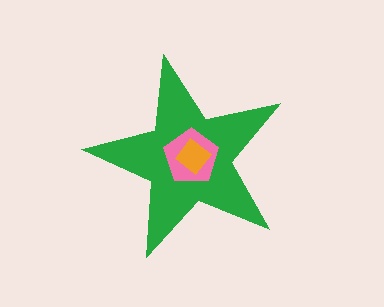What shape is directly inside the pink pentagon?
The orange diamond.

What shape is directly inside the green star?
The pink pentagon.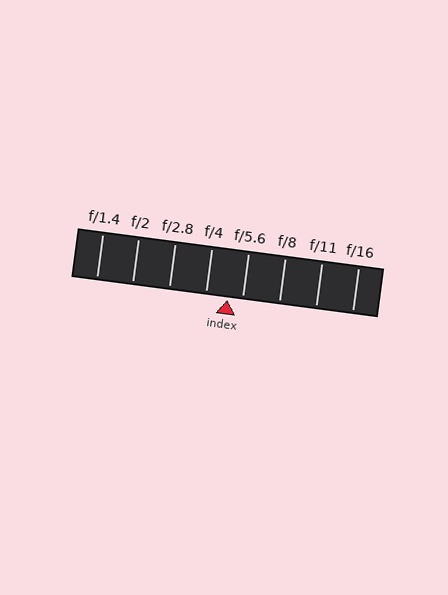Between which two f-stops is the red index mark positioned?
The index mark is between f/4 and f/5.6.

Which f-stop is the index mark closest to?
The index mark is closest to f/5.6.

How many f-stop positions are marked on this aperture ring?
There are 8 f-stop positions marked.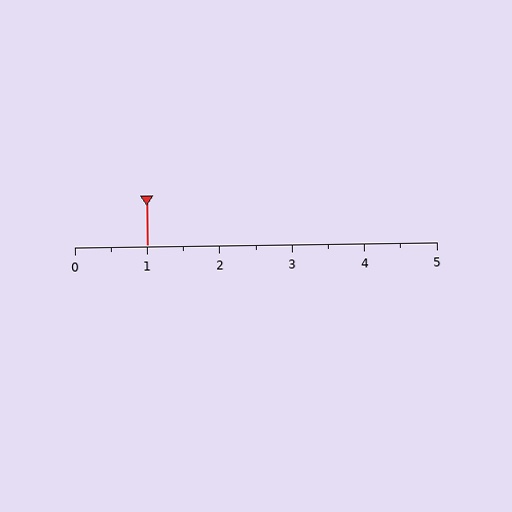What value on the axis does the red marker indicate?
The marker indicates approximately 1.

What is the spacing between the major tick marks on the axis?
The major ticks are spaced 1 apart.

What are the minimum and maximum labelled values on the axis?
The axis runs from 0 to 5.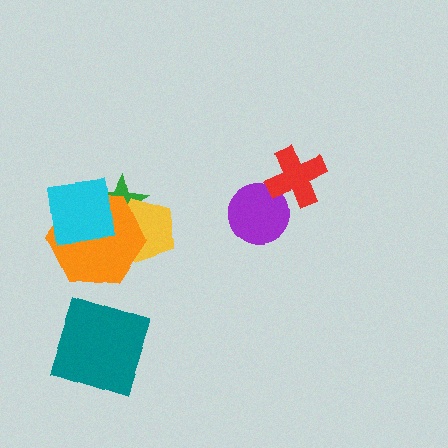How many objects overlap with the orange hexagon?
3 objects overlap with the orange hexagon.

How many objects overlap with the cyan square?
3 objects overlap with the cyan square.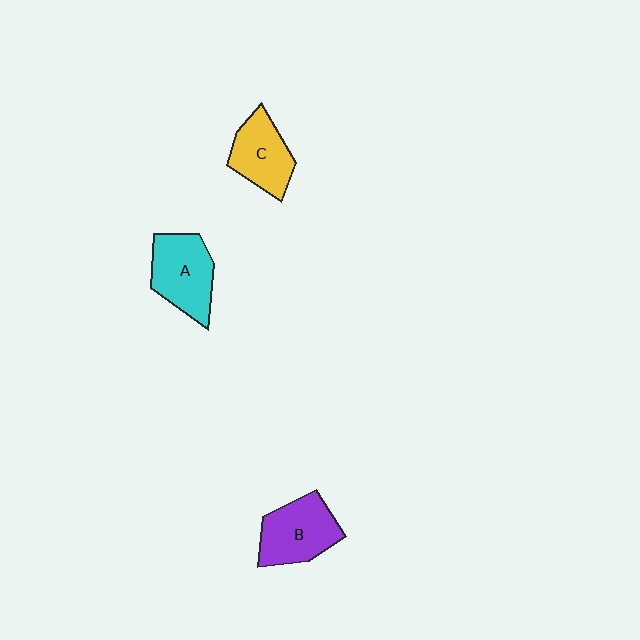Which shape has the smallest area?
Shape C (yellow).